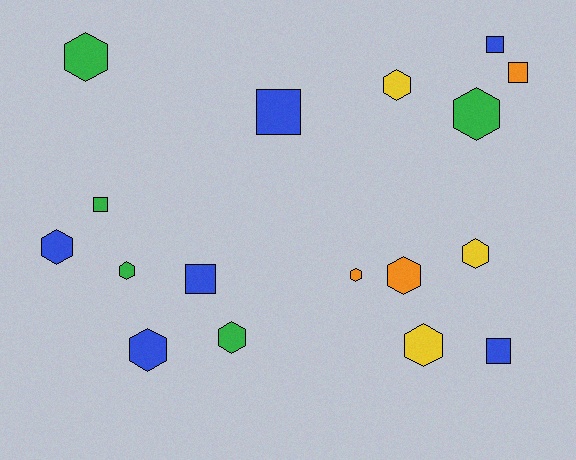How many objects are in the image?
There are 17 objects.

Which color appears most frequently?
Blue, with 6 objects.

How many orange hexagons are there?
There are 2 orange hexagons.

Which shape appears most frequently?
Hexagon, with 11 objects.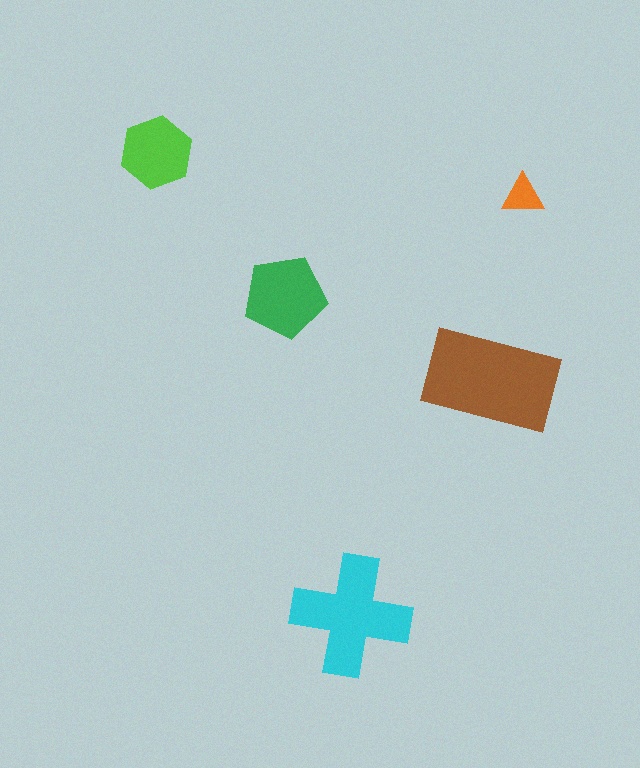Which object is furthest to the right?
The orange triangle is rightmost.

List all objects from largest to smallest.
The brown rectangle, the cyan cross, the green pentagon, the lime hexagon, the orange triangle.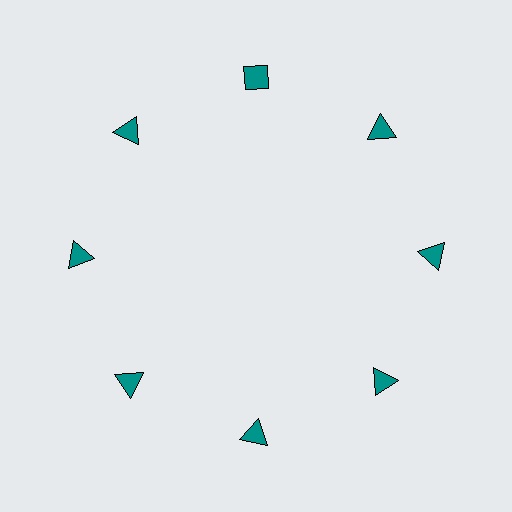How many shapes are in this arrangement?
There are 8 shapes arranged in a ring pattern.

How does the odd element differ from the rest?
It has a different shape: diamond instead of triangle.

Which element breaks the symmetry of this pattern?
The teal diamond at roughly the 12 o'clock position breaks the symmetry. All other shapes are teal triangles.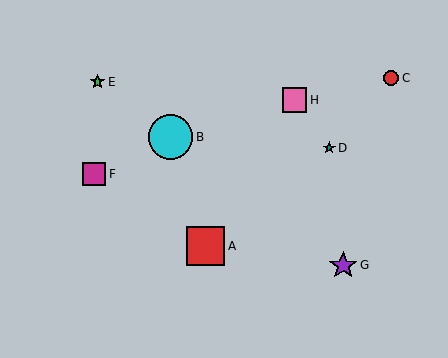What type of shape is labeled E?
Shape E is a green star.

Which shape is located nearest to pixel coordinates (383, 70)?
The red circle (labeled C) at (391, 78) is nearest to that location.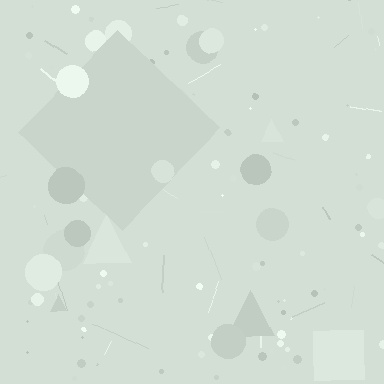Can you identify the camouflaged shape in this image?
The camouflaged shape is a diamond.